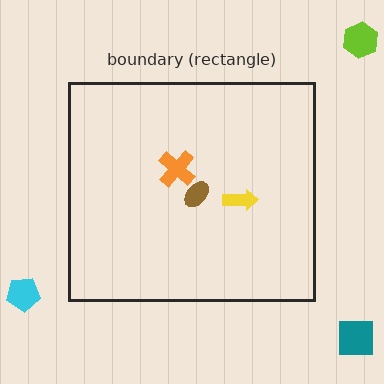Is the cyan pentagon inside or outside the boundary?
Outside.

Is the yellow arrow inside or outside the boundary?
Inside.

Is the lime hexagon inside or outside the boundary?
Outside.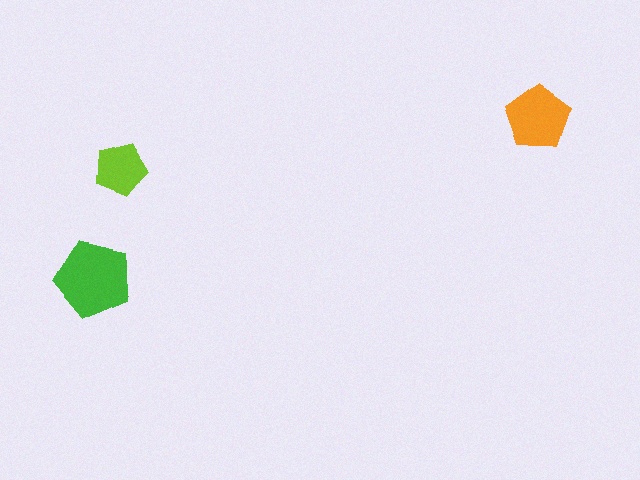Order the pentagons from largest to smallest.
the green one, the orange one, the lime one.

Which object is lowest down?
The green pentagon is bottommost.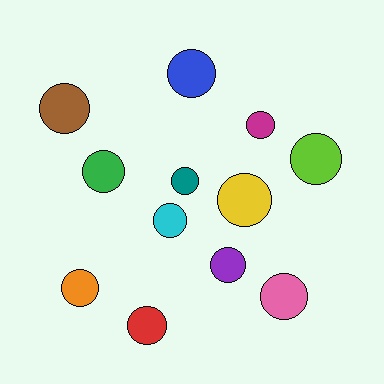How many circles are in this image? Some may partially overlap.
There are 12 circles.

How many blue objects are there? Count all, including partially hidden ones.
There is 1 blue object.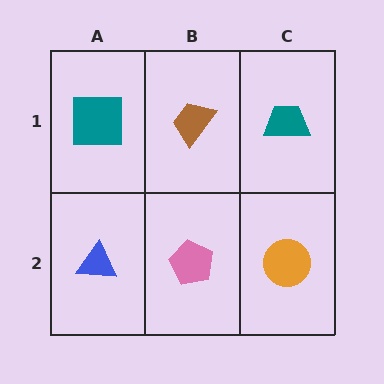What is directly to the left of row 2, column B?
A blue triangle.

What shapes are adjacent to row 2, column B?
A brown trapezoid (row 1, column B), a blue triangle (row 2, column A), an orange circle (row 2, column C).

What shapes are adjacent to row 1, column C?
An orange circle (row 2, column C), a brown trapezoid (row 1, column B).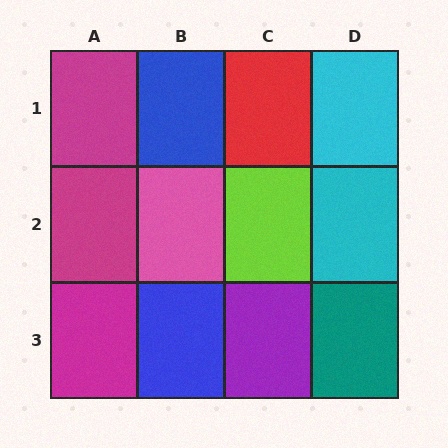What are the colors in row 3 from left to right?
Magenta, blue, purple, teal.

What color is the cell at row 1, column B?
Blue.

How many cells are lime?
1 cell is lime.